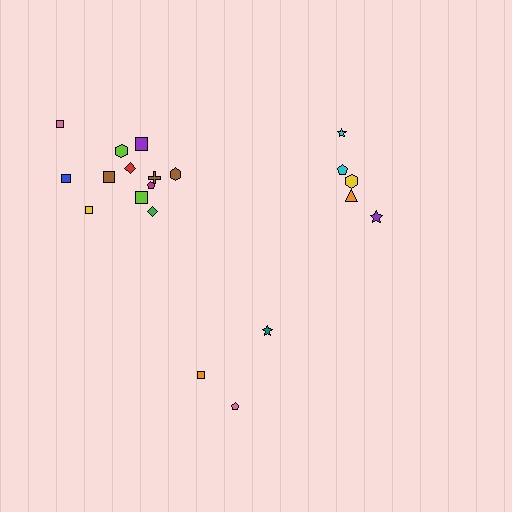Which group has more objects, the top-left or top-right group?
The top-left group.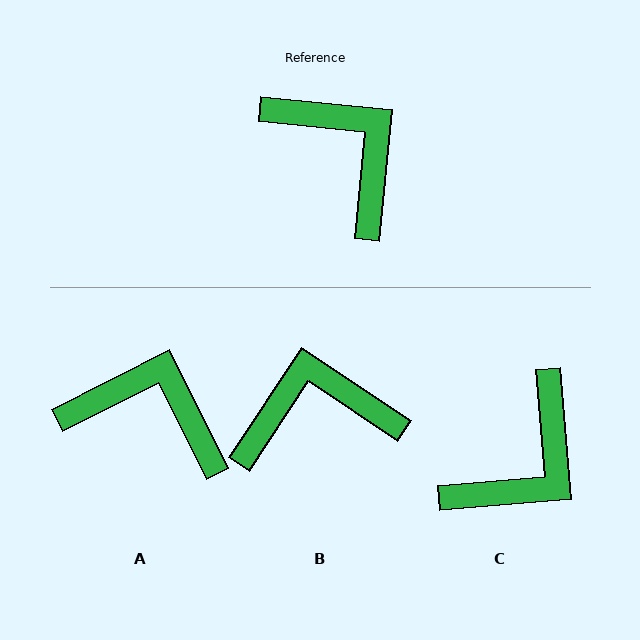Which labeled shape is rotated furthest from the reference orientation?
C, about 80 degrees away.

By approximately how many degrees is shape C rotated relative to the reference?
Approximately 80 degrees clockwise.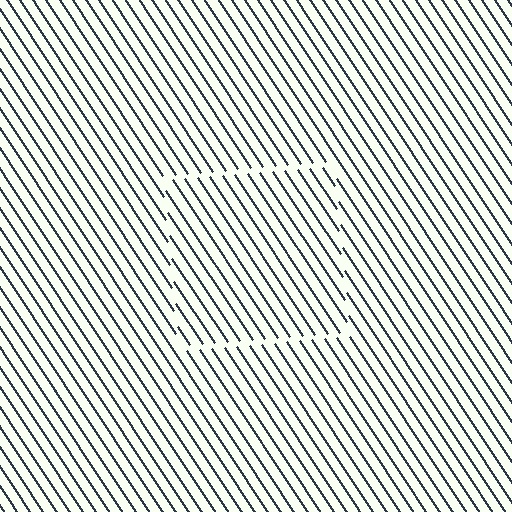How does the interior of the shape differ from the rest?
The interior of the shape contains the same grating, shifted by half a period — the contour is defined by the phase discontinuity where line-ends from the inner and outer gratings abut.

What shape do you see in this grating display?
An illusory square. The interior of the shape contains the same grating, shifted by half a period — the contour is defined by the phase discontinuity where line-ends from the inner and outer gratings abut.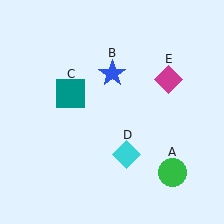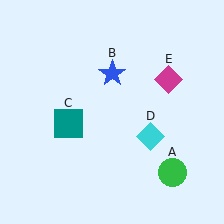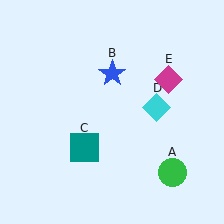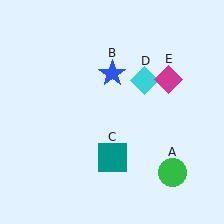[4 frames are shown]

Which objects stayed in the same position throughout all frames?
Green circle (object A) and blue star (object B) and magenta diamond (object E) remained stationary.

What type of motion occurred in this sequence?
The teal square (object C), cyan diamond (object D) rotated counterclockwise around the center of the scene.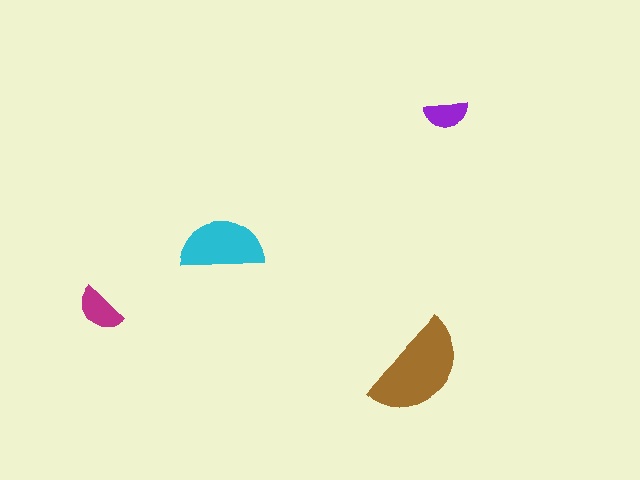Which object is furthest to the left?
The magenta semicircle is leftmost.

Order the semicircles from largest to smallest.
the brown one, the cyan one, the magenta one, the purple one.